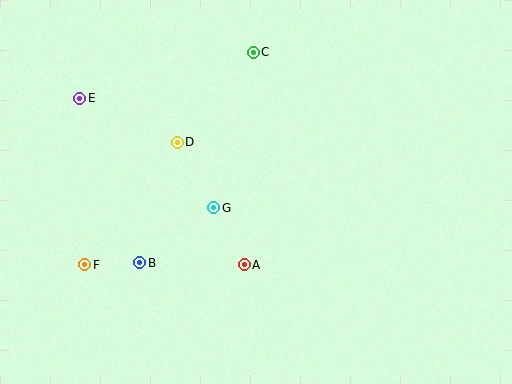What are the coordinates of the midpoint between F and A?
The midpoint between F and A is at (164, 265).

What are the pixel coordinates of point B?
Point B is at (140, 263).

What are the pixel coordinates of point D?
Point D is at (177, 142).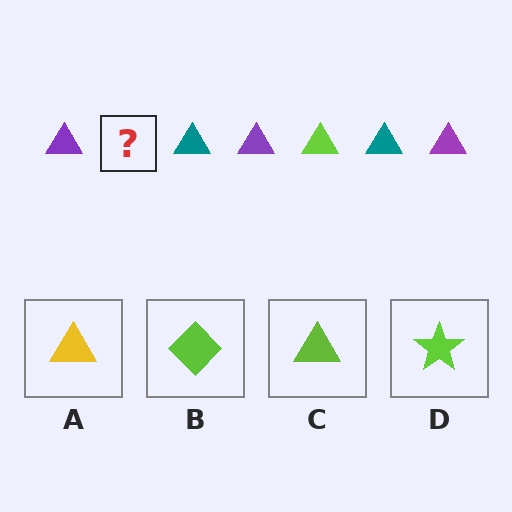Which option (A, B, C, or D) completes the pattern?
C.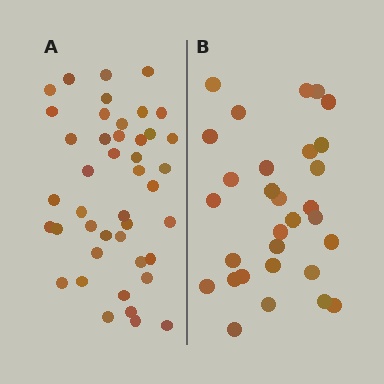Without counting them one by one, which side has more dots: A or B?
Region A (the left region) has more dots.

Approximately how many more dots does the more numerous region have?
Region A has approximately 15 more dots than region B.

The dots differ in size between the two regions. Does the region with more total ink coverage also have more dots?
No. Region B has more total ink coverage because its dots are larger, but region A actually contains more individual dots. Total area can be misleading — the number of items is what matters here.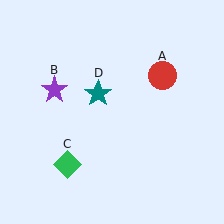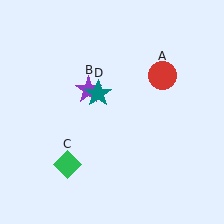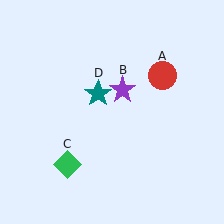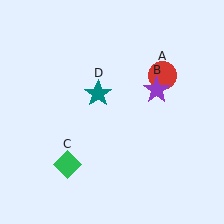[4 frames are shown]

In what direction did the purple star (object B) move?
The purple star (object B) moved right.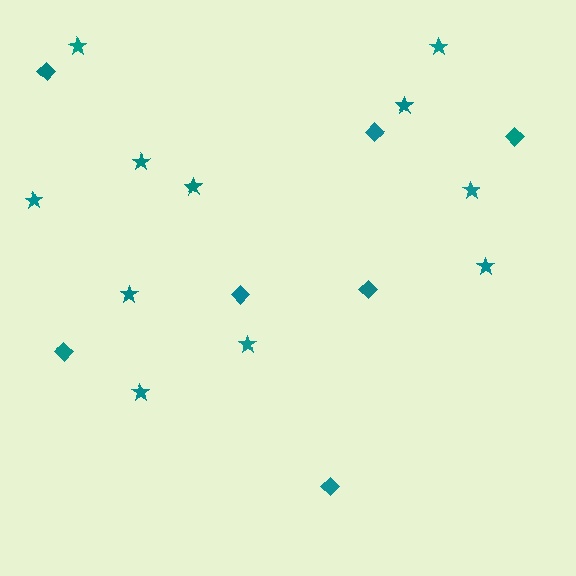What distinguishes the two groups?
There are 2 groups: one group of stars (11) and one group of diamonds (7).